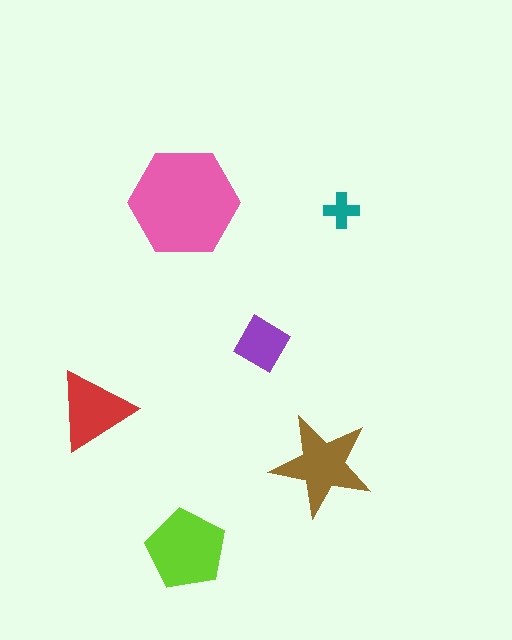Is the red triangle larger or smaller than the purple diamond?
Larger.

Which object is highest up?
The pink hexagon is topmost.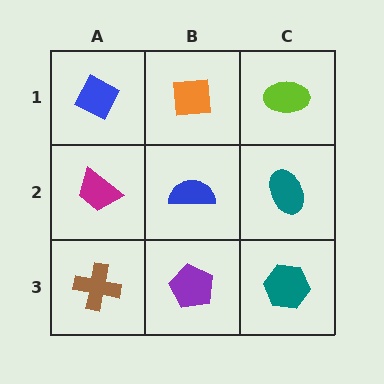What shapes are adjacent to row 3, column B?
A blue semicircle (row 2, column B), a brown cross (row 3, column A), a teal hexagon (row 3, column C).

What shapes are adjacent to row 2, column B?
An orange square (row 1, column B), a purple pentagon (row 3, column B), a magenta trapezoid (row 2, column A), a teal ellipse (row 2, column C).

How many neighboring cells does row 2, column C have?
3.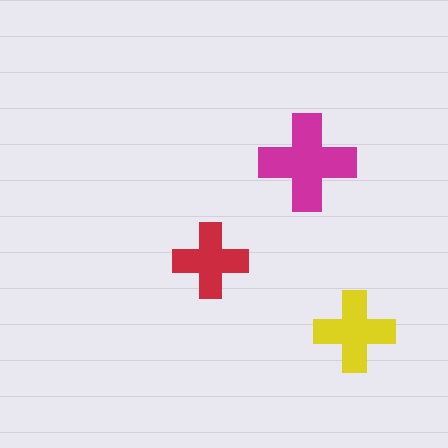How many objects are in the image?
There are 3 objects in the image.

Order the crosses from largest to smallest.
the magenta one, the yellow one, the red one.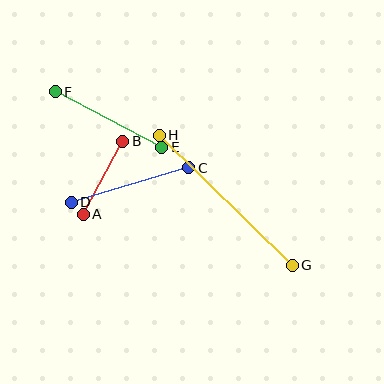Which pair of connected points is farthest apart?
Points G and H are farthest apart.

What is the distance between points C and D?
The distance is approximately 123 pixels.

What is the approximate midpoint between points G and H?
The midpoint is at approximately (226, 200) pixels.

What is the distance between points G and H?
The distance is approximately 186 pixels.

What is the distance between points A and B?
The distance is approximately 83 pixels.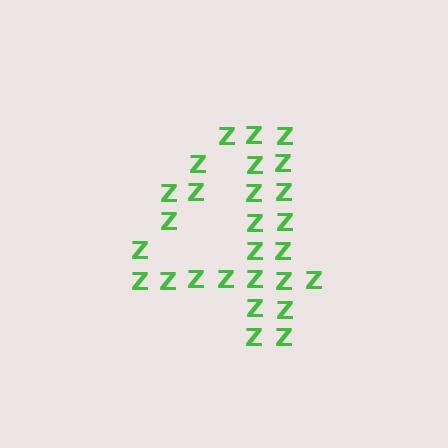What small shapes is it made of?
It is made of small letter Z's.